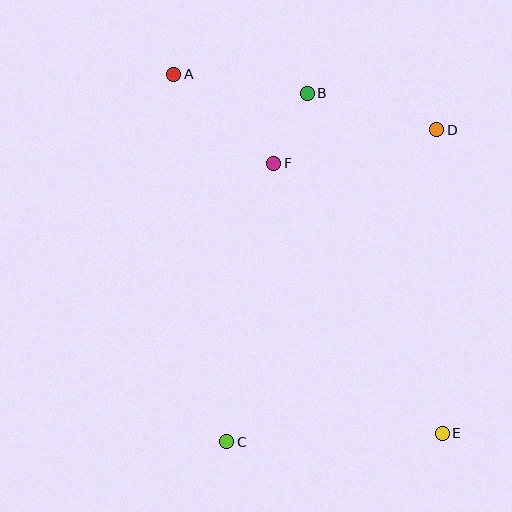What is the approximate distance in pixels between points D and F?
The distance between D and F is approximately 166 pixels.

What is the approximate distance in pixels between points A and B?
The distance between A and B is approximately 135 pixels.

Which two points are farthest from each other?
Points A and E are farthest from each other.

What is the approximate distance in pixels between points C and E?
The distance between C and E is approximately 216 pixels.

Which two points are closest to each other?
Points B and F are closest to each other.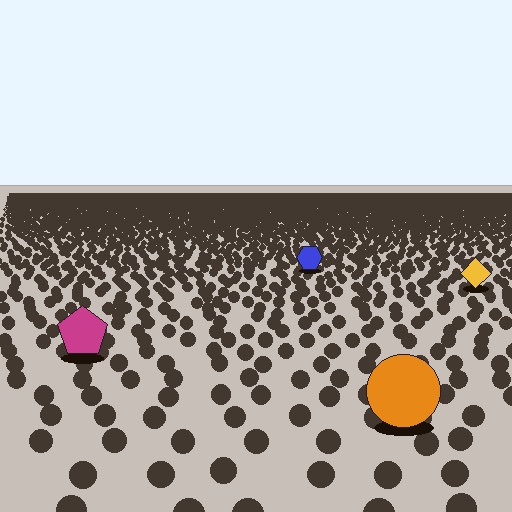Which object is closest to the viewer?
The orange circle is closest. The texture marks near it are larger and more spread out.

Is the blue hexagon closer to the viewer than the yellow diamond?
No. The yellow diamond is closer — you can tell from the texture gradient: the ground texture is coarser near it.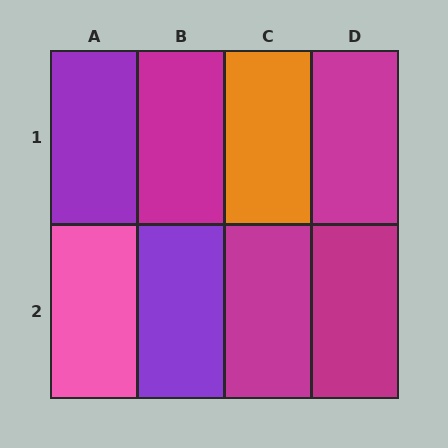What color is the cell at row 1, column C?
Orange.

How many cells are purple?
2 cells are purple.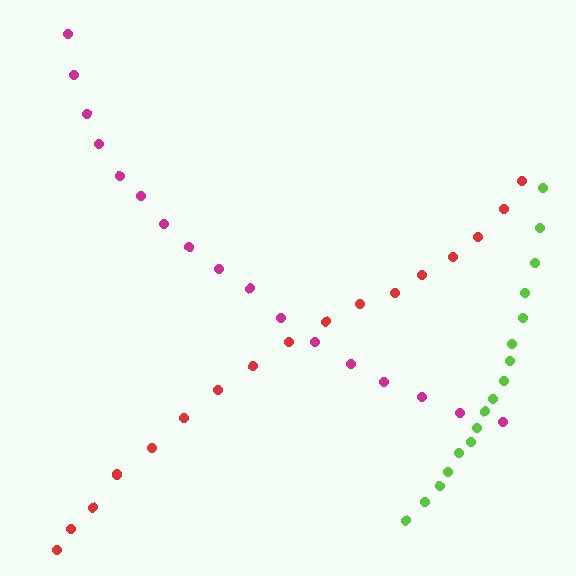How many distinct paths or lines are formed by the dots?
There are 3 distinct paths.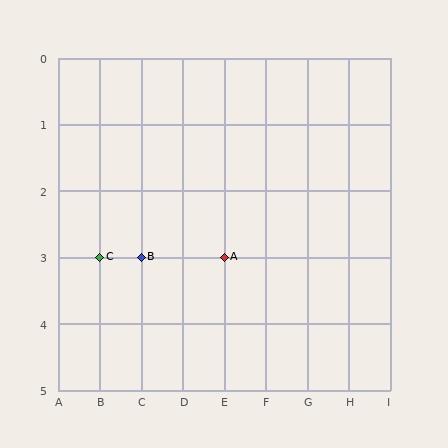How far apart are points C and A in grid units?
Points C and A are 3 columns apart.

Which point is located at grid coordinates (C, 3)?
Point B is at (C, 3).